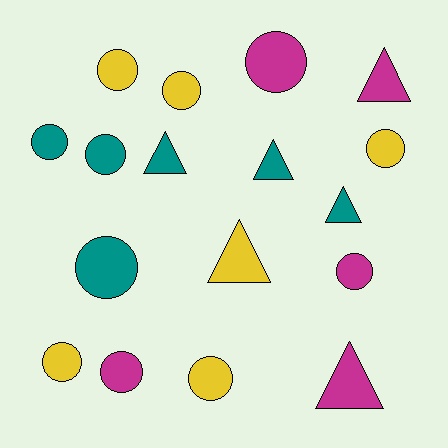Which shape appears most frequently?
Circle, with 11 objects.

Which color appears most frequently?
Yellow, with 6 objects.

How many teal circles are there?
There are 3 teal circles.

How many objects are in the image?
There are 17 objects.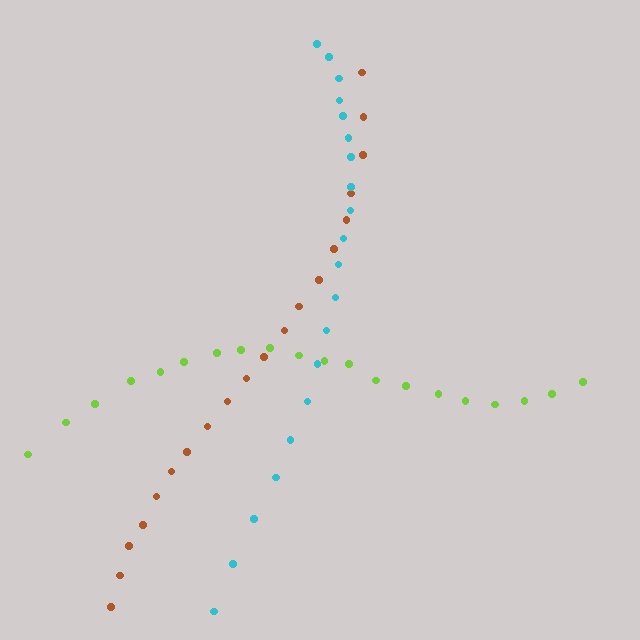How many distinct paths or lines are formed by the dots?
There are 3 distinct paths.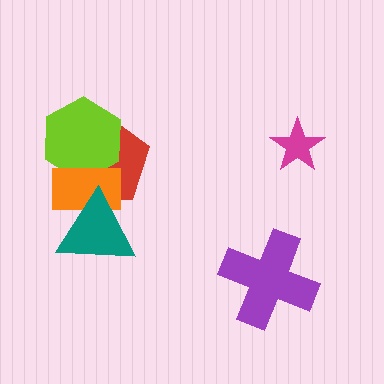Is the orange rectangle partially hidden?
Yes, it is partially covered by another shape.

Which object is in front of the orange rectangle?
The teal triangle is in front of the orange rectangle.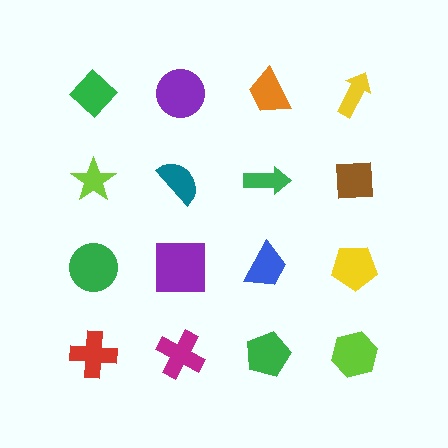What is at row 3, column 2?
A purple square.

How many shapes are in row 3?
4 shapes.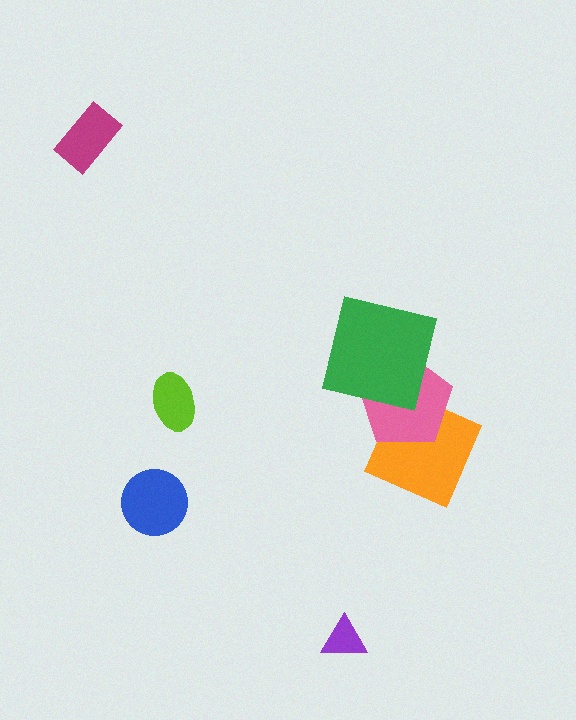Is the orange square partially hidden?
Yes, it is partially covered by another shape.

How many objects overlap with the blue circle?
0 objects overlap with the blue circle.